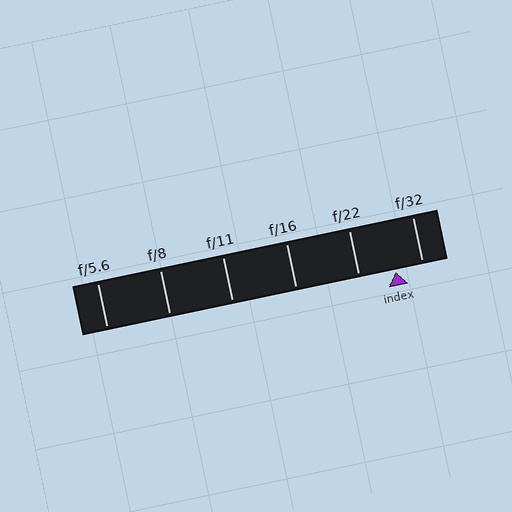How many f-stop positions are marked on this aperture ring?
There are 6 f-stop positions marked.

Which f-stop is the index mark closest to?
The index mark is closest to f/32.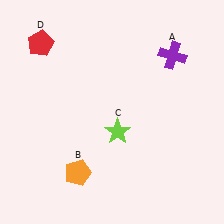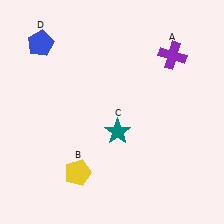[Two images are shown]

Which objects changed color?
B changed from orange to yellow. C changed from lime to teal. D changed from red to blue.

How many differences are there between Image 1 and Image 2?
There are 3 differences between the two images.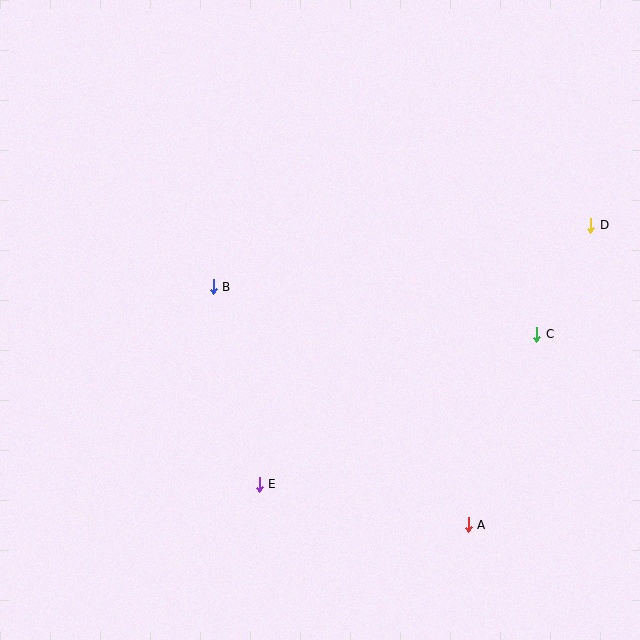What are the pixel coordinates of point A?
Point A is at (468, 525).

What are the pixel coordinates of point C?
Point C is at (537, 334).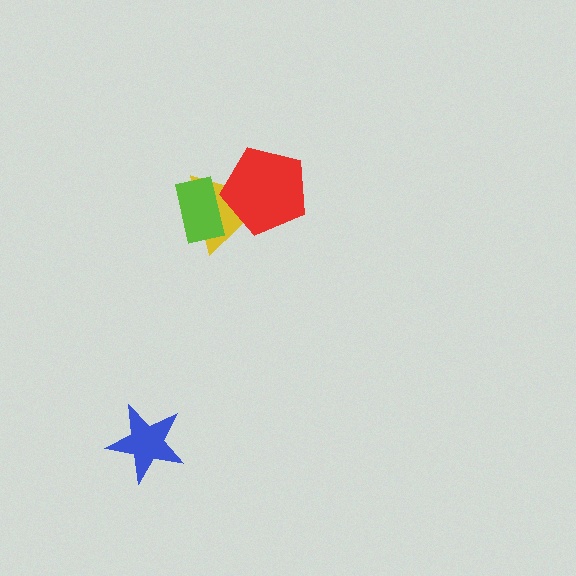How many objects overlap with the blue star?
0 objects overlap with the blue star.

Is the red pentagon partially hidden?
No, no other shape covers it.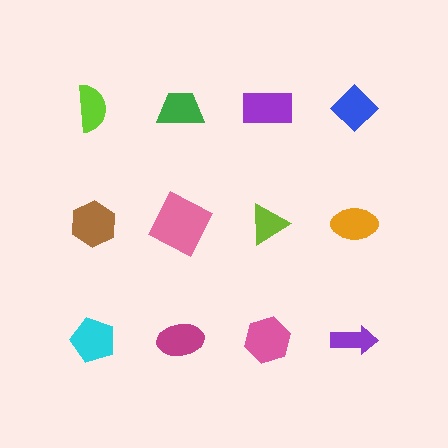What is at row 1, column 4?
A blue diamond.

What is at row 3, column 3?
A pink hexagon.